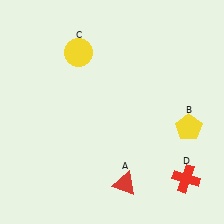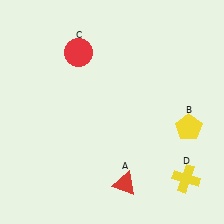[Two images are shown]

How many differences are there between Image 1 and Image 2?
There are 2 differences between the two images.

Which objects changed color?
C changed from yellow to red. D changed from red to yellow.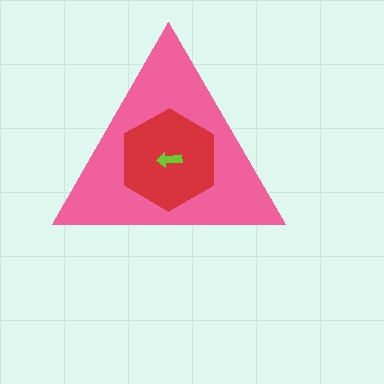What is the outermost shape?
The pink triangle.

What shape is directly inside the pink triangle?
The red hexagon.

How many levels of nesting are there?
3.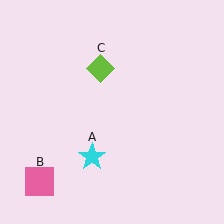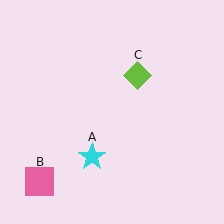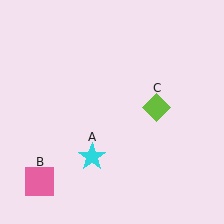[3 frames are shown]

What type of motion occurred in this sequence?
The lime diamond (object C) rotated clockwise around the center of the scene.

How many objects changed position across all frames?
1 object changed position: lime diamond (object C).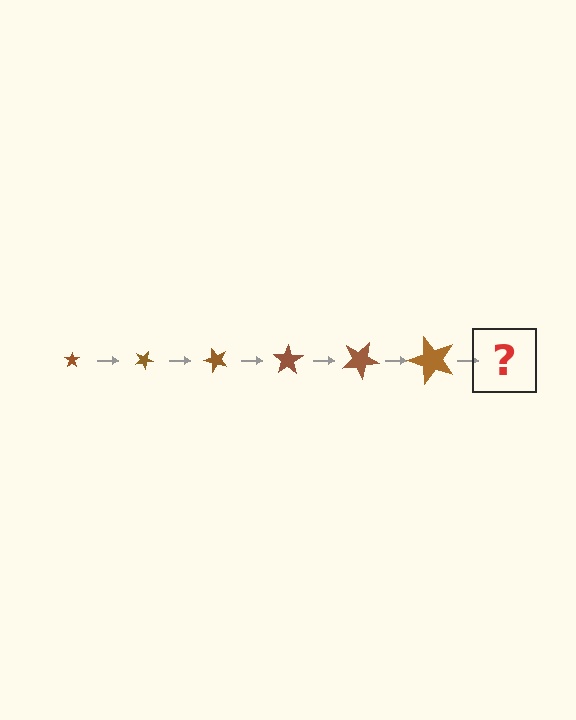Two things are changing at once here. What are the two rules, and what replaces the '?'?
The two rules are that the star grows larger each step and it rotates 25 degrees each step. The '?' should be a star, larger than the previous one and rotated 150 degrees from the start.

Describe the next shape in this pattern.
It should be a star, larger than the previous one and rotated 150 degrees from the start.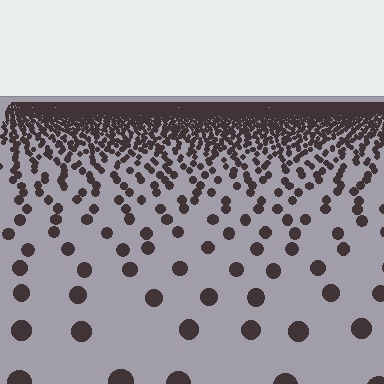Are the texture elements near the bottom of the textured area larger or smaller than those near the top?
Larger. Near the bottom, elements are closer to the viewer and appear at a bigger on-screen size.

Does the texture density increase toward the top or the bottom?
Density increases toward the top.